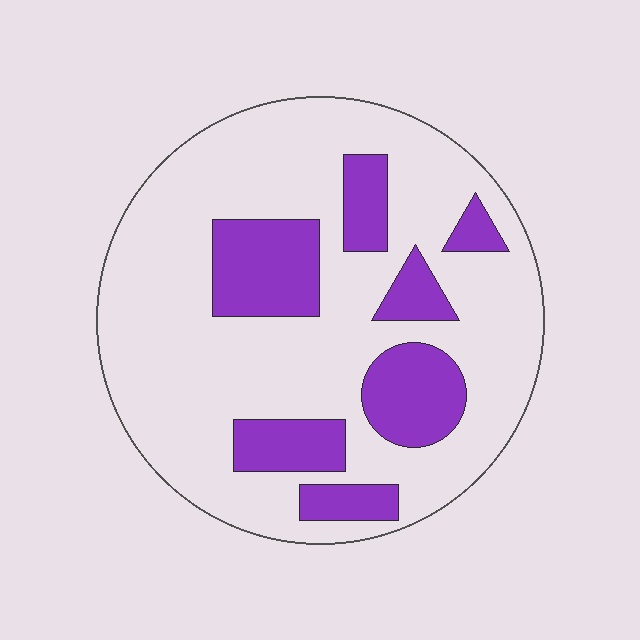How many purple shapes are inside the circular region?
7.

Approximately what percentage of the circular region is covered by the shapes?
Approximately 25%.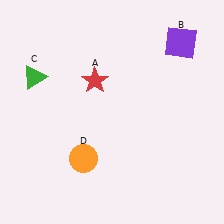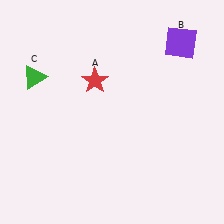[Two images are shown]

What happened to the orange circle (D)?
The orange circle (D) was removed in Image 2. It was in the bottom-left area of Image 1.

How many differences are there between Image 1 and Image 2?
There is 1 difference between the two images.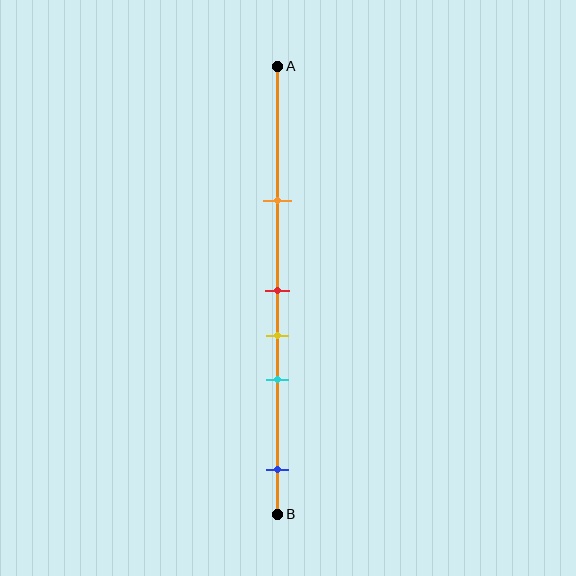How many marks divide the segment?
There are 5 marks dividing the segment.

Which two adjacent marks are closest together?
The red and yellow marks are the closest adjacent pair.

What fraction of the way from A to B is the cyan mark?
The cyan mark is approximately 70% (0.7) of the way from A to B.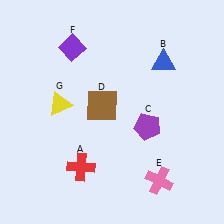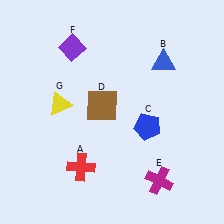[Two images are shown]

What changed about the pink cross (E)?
In Image 1, E is pink. In Image 2, it changed to magenta.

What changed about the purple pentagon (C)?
In Image 1, C is purple. In Image 2, it changed to blue.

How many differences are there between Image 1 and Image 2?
There are 2 differences between the two images.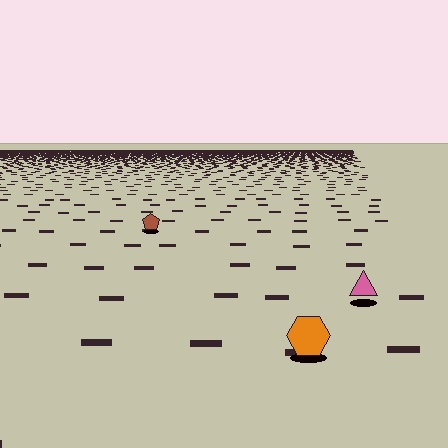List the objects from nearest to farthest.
From nearest to farthest: the orange hexagon, the pink triangle, the brown pentagon.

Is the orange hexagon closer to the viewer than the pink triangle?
Yes. The orange hexagon is closer — you can tell from the texture gradient: the ground texture is coarser near it.